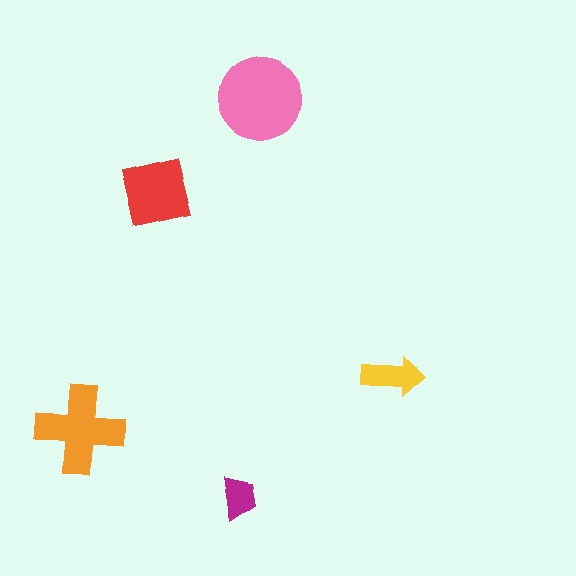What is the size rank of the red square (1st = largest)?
3rd.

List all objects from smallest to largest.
The magenta trapezoid, the yellow arrow, the red square, the orange cross, the pink circle.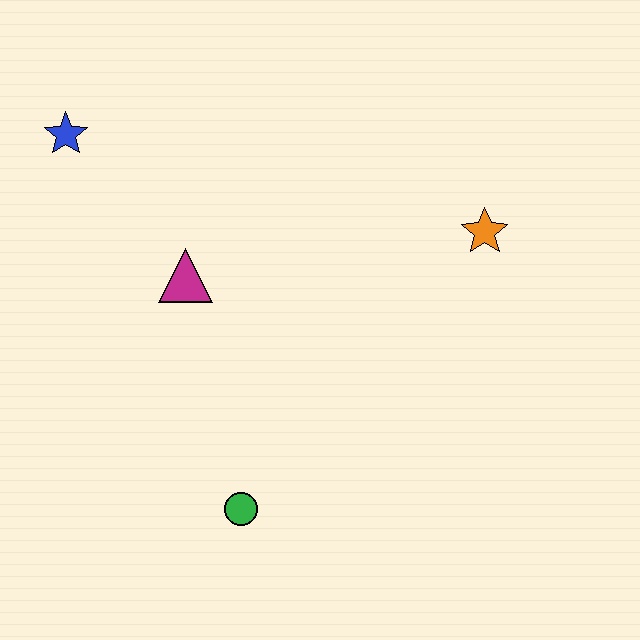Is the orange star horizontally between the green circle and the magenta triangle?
No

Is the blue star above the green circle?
Yes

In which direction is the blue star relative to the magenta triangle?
The blue star is above the magenta triangle.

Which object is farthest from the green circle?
The blue star is farthest from the green circle.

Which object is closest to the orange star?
The magenta triangle is closest to the orange star.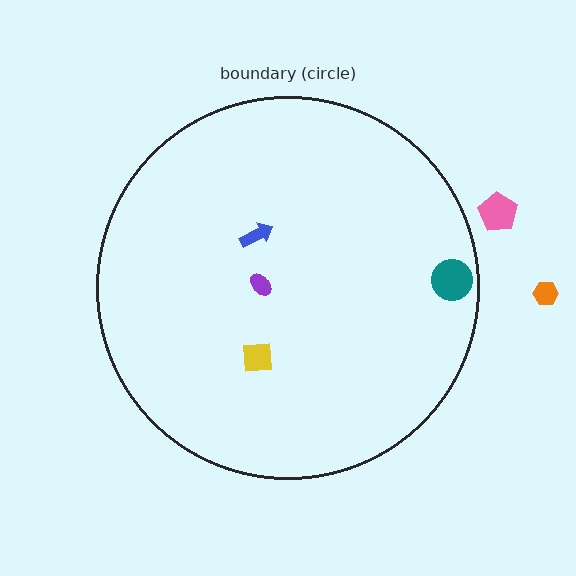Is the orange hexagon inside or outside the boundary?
Outside.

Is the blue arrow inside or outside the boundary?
Inside.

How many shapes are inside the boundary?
4 inside, 2 outside.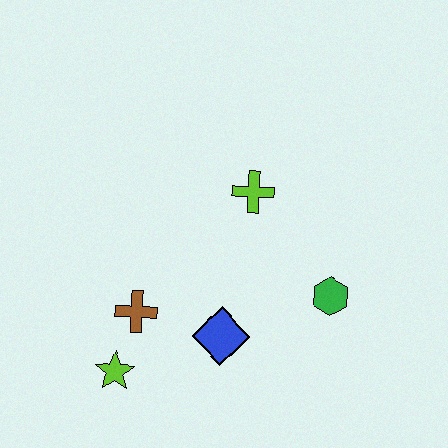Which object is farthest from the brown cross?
The green hexagon is farthest from the brown cross.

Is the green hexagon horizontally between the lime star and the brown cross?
No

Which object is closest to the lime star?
The brown cross is closest to the lime star.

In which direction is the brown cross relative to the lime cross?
The brown cross is below the lime cross.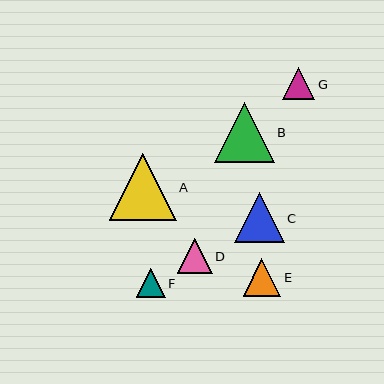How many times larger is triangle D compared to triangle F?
Triangle D is approximately 1.2 times the size of triangle F.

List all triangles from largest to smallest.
From largest to smallest: A, B, C, E, D, G, F.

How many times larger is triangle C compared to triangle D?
Triangle C is approximately 1.4 times the size of triangle D.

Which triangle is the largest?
Triangle A is the largest with a size of approximately 67 pixels.